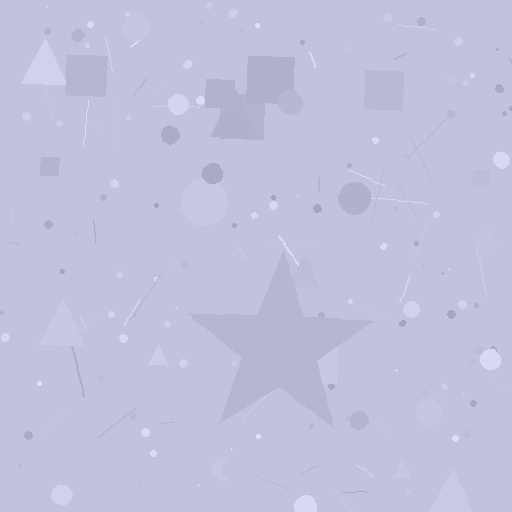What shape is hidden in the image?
A star is hidden in the image.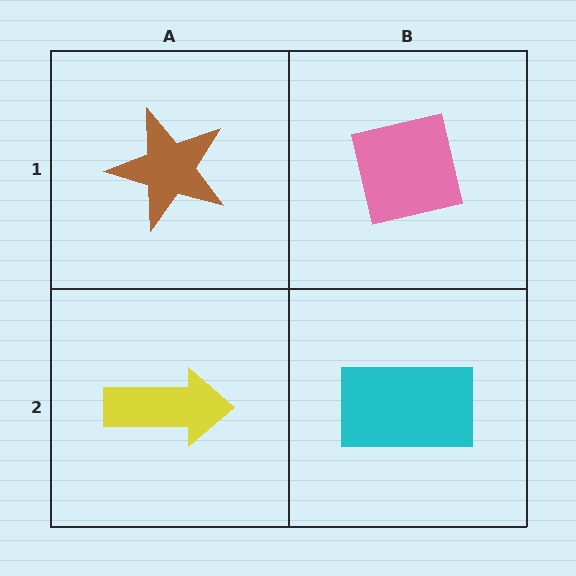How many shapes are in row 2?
2 shapes.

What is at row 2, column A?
A yellow arrow.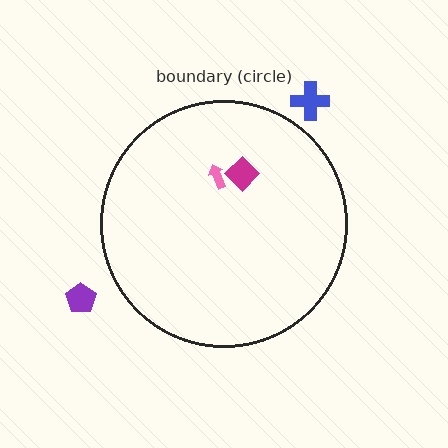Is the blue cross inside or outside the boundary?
Outside.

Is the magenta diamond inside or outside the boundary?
Inside.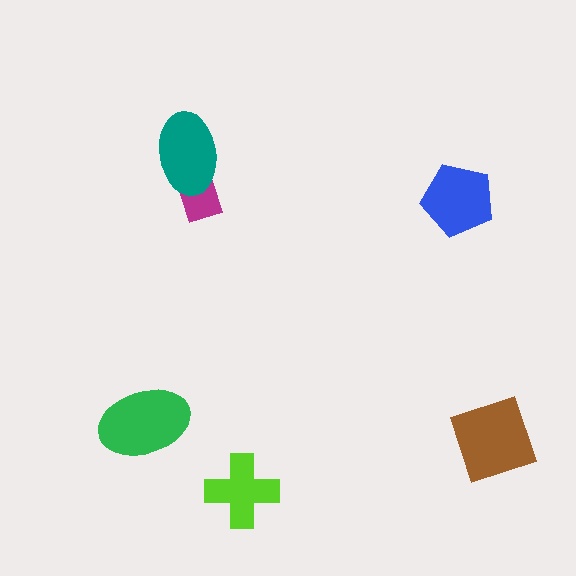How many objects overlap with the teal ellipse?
1 object overlaps with the teal ellipse.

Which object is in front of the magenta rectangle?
The teal ellipse is in front of the magenta rectangle.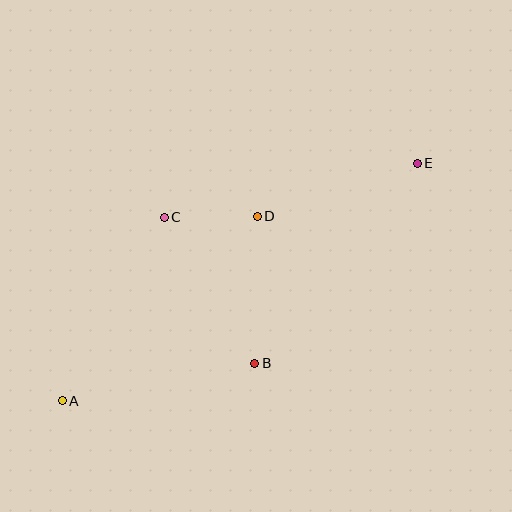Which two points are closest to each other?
Points C and D are closest to each other.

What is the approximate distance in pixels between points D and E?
The distance between D and E is approximately 169 pixels.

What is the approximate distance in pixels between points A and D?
The distance between A and D is approximately 268 pixels.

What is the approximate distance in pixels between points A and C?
The distance between A and C is approximately 210 pixels.